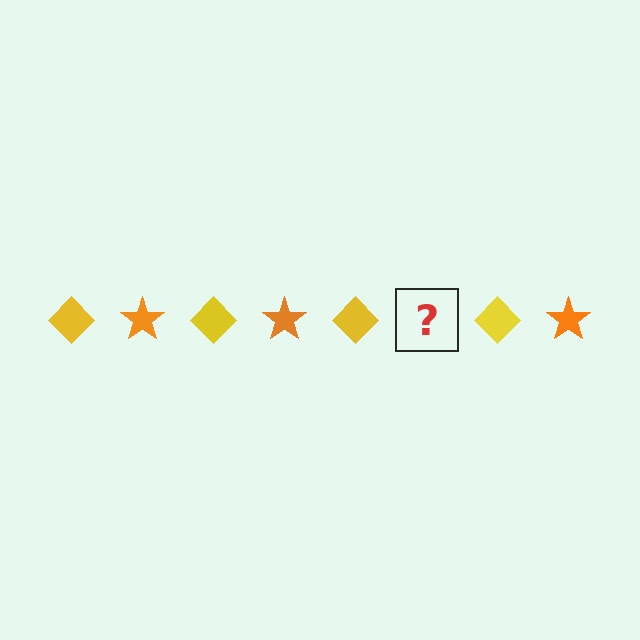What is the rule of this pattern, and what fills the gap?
The rule is that the pattern alternates between yellow diamond and orange star. The gap should be filled with an orange star.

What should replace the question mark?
The question mark should be replaced with an orange star.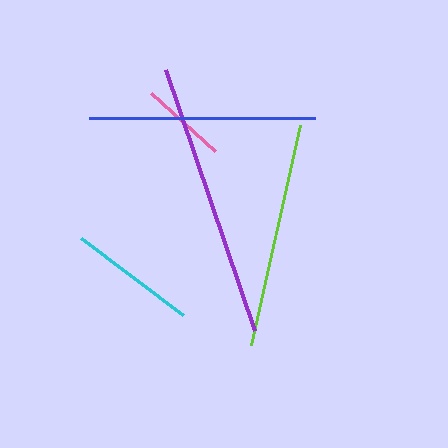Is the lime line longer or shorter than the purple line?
The purple line is longer than the lime line.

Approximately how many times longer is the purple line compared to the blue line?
The purple line is approximately 1.2 times the length of the blue line.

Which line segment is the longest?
The purple line is the longest at approximately 276 pixels.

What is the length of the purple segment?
The purple segment is approximately 276 pixels long.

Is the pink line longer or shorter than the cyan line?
The cyan line is longer than the pink line.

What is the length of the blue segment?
The blue segment is approximately 226 pixels long.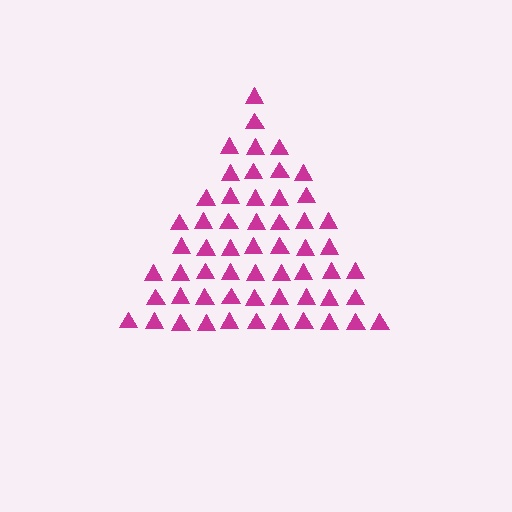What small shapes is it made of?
It is made of small triangles.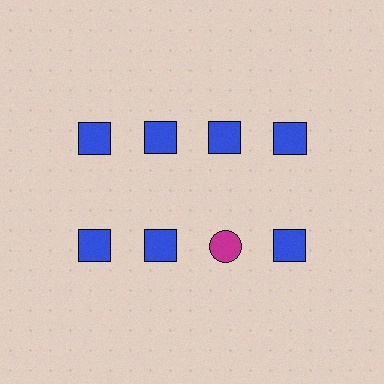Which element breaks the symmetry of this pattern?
The magenta circle in the second row, center column breaks the symmetry. All other shapes are blue squares.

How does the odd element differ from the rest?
It differs in both color (magenta instead of blue) and shape (circle instead of square).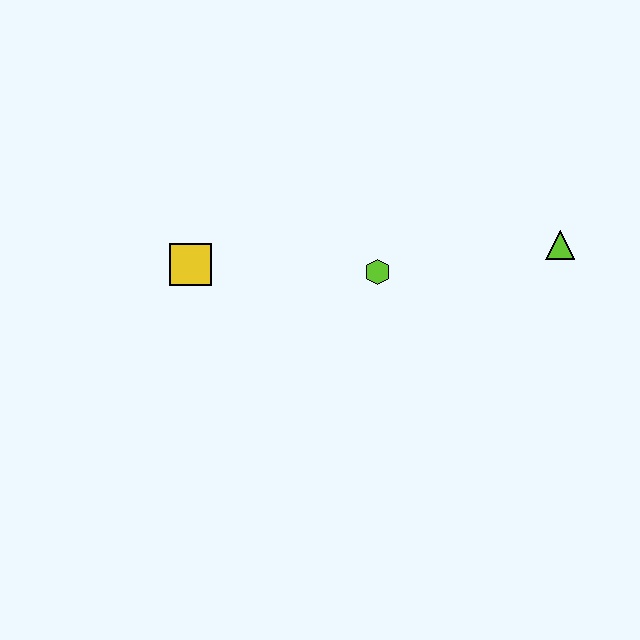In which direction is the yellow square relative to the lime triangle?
The yellow square is to the left of the lime triangle.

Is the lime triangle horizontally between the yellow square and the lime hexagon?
No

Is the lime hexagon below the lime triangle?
Yes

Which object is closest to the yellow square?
The lime hexagon is closest to the yellow square.